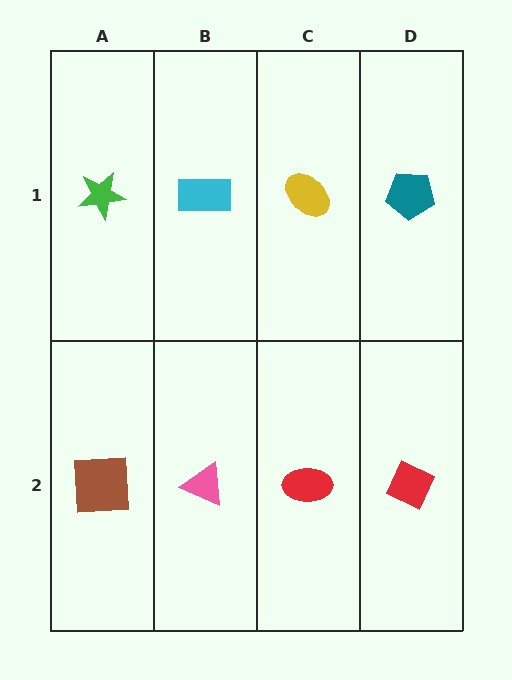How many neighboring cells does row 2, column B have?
3.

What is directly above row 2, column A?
A green star.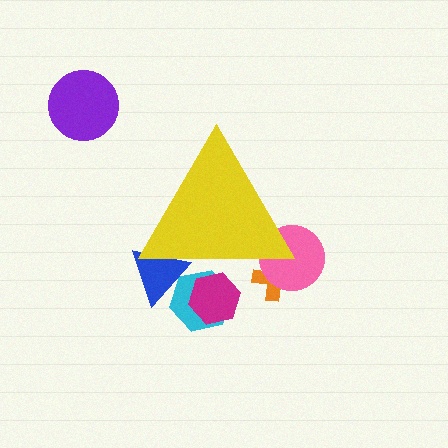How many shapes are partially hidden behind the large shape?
5 shapes are partially hidden.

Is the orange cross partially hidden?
Yes, the orange cross is partially hidden behind the yellow triangle.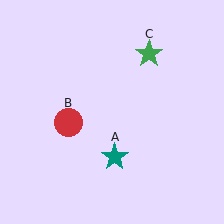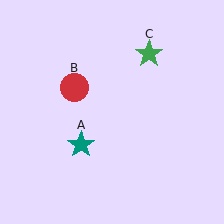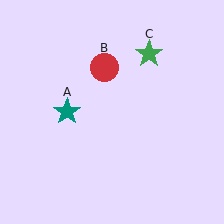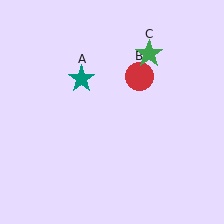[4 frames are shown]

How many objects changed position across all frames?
2 objects changed position: teal star (object A), red circle (object B).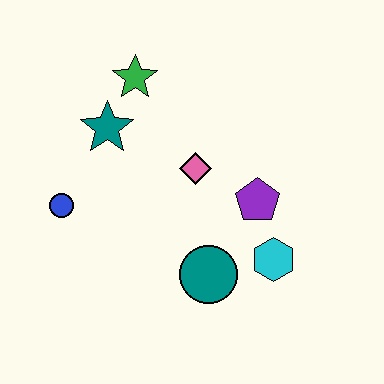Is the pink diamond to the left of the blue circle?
No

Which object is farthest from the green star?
The cyan hexagon is farthest from the green star.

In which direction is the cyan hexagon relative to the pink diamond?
The cyan hexagon is below the pink diamond.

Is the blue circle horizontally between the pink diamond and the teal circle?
No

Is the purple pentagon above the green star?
No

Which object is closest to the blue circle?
The teal star is closest to the blue circle.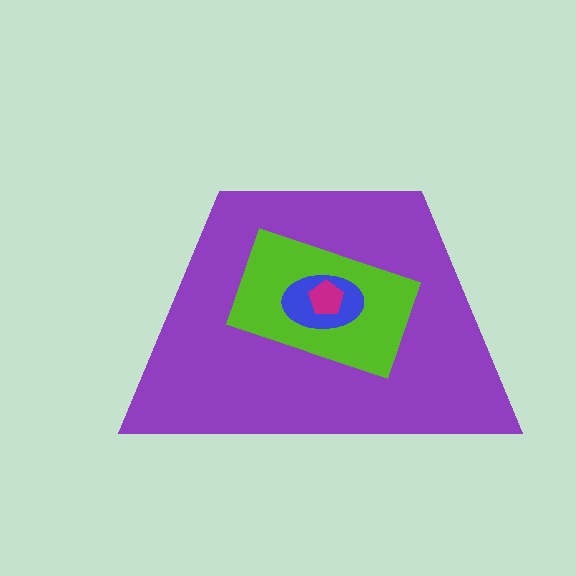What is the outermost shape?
The purple trapezoid.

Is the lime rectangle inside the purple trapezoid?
Yes.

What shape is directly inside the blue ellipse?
The magenta pentagon.